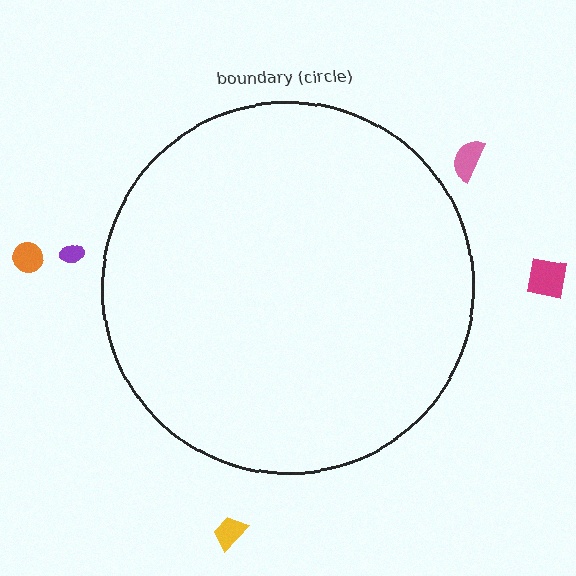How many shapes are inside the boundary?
0 inside, 5 outside.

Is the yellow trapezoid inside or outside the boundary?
Outside.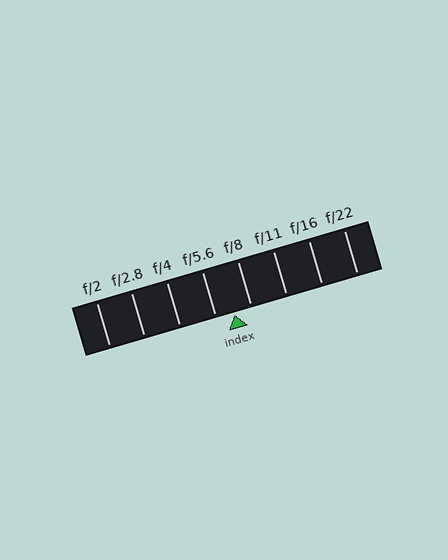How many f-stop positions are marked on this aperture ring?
There are 8 f-stop positions marked.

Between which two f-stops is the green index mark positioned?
The index mark is between f/5.6 and f/8.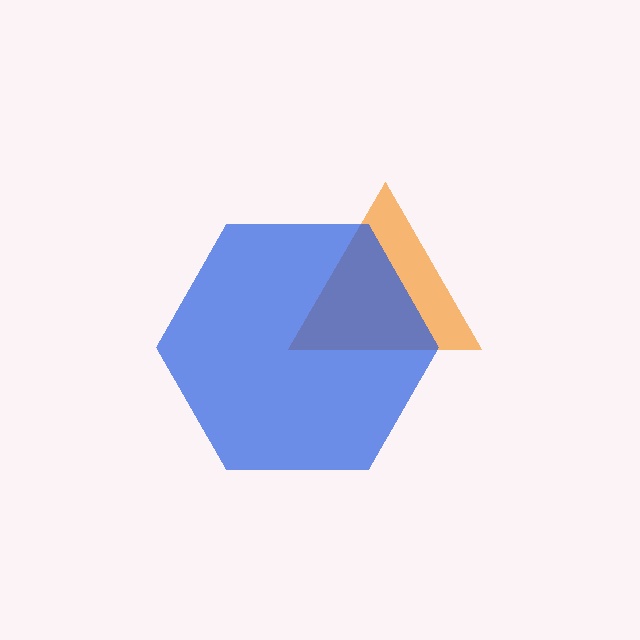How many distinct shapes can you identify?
There are 2 distinct shapes: an orange triangle, a blue hexagon.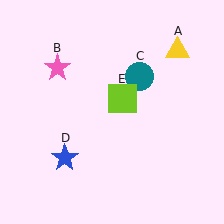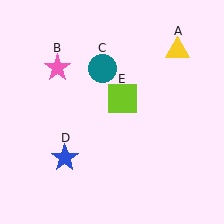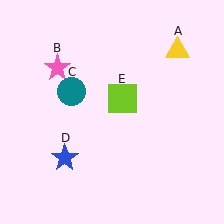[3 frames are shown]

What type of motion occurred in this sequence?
The teal circle (object C) rotated counterclockwise around the center of the scene.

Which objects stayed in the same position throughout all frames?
Yellow triangle (object A) and pink star (object B) and blue star (object D) and lime square (object E) remained stationary.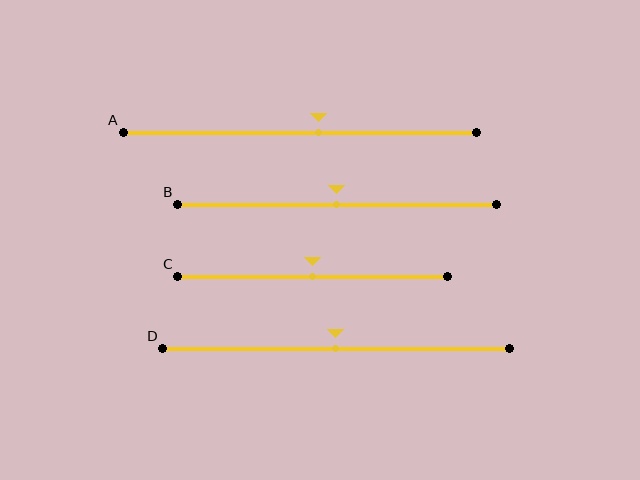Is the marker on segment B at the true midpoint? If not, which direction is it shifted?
Yes, the marker on segment B is at the true midpoint.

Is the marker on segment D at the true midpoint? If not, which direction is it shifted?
Yes, the marker on segment D is at the true midpoint.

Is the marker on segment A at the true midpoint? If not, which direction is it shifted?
No, the marker on segment A is shifted to the right by about 5% of the segment length.